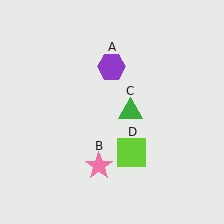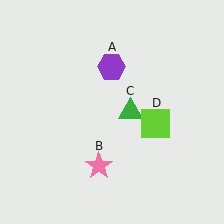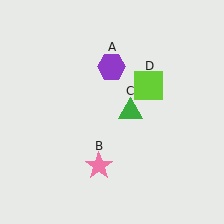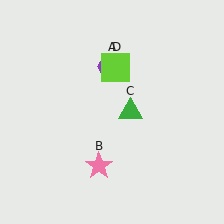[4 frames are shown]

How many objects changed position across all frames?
1 object changed position: lime square (object D).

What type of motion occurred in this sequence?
The lime square (object D) rotated counterclockwise around the center of the scene.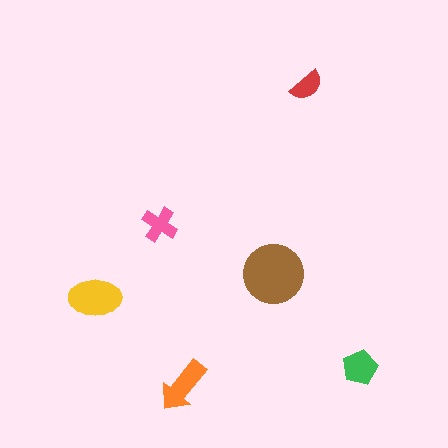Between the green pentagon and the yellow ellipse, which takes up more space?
The yellow ellipse.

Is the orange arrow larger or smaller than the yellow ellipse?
Smaller.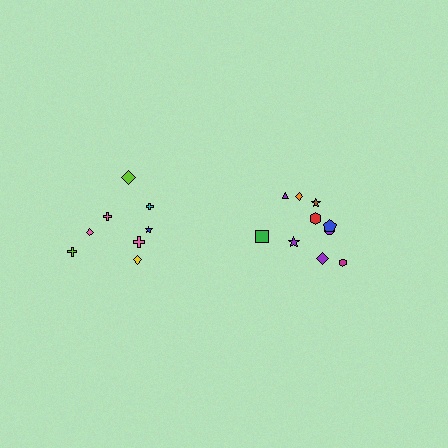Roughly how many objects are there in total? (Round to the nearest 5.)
Roughly 20 objects in total.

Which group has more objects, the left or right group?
The right group.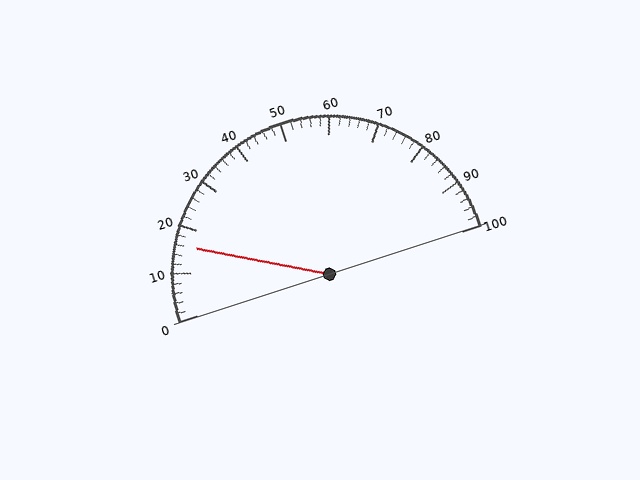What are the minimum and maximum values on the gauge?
The gauge ranges from 0 to 100.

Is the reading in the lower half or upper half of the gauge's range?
The reading is in the lower half of the range (0 to 100).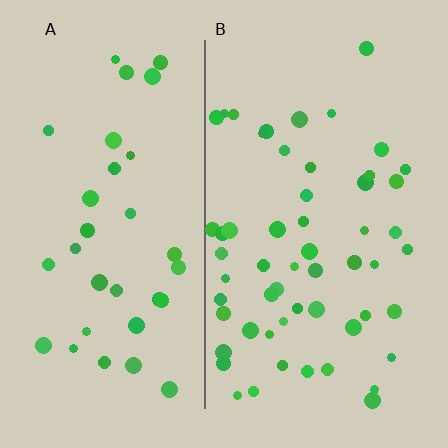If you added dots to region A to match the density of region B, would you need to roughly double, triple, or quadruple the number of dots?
Approximately double.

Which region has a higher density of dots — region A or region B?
B (the right).